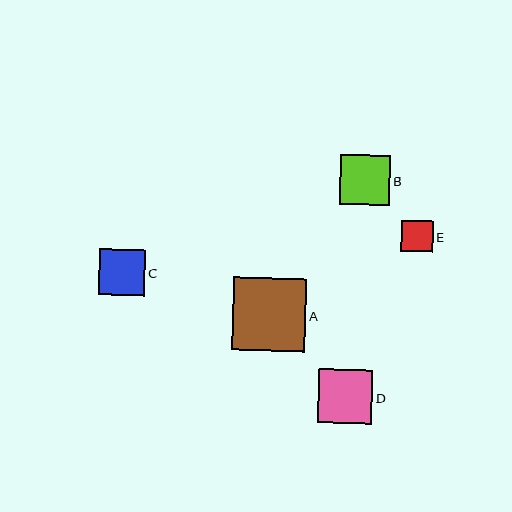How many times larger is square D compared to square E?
Square D is approximately 1.7 times the size of square E.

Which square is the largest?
Square A is the largest with a size of approximately 73 pixels.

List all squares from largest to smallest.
From largest to smallest: A, D, B, C, E.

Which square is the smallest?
Square E is the smallest with a size of approximately 31 pixels.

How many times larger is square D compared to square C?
Square D is approximately 1.2 times the size of square C.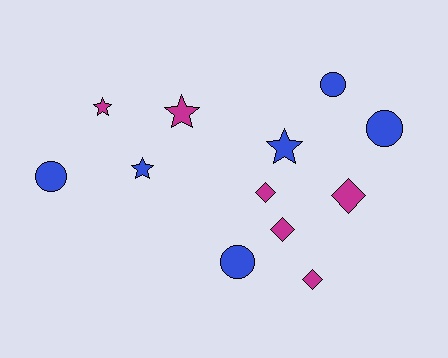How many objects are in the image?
There are 12 objects.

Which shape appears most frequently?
Star, with 4 objects.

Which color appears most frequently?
Blue, with 6 objects.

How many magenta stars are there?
There are 2 magenta stars.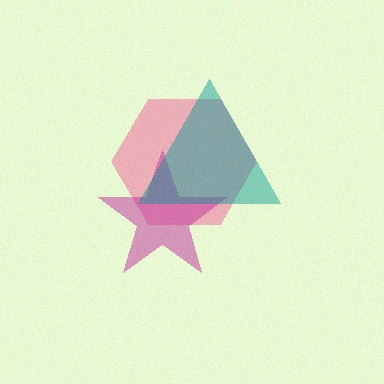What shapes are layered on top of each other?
The layered shapes are: a pink hexagon, a magenta star, a teal triangle.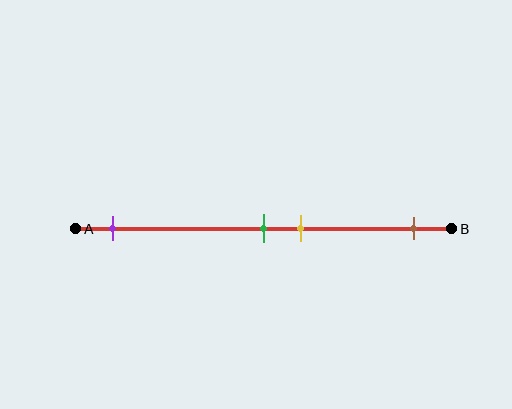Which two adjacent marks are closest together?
The green and yellow marks are the closest adjacent pair.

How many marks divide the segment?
There are 4 marks dividing the segment.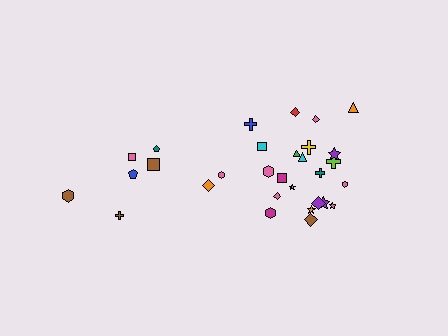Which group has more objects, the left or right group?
The right group.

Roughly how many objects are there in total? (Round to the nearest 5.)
Roughly 30 objects in total.